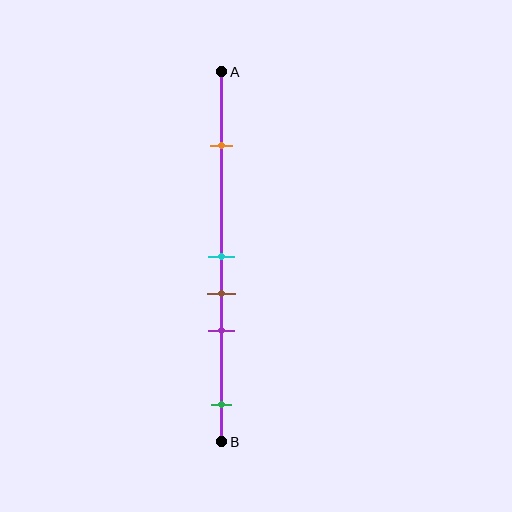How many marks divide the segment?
There are 5 marks dividing the segment.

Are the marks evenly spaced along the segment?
No, the marks are not evenly spaced.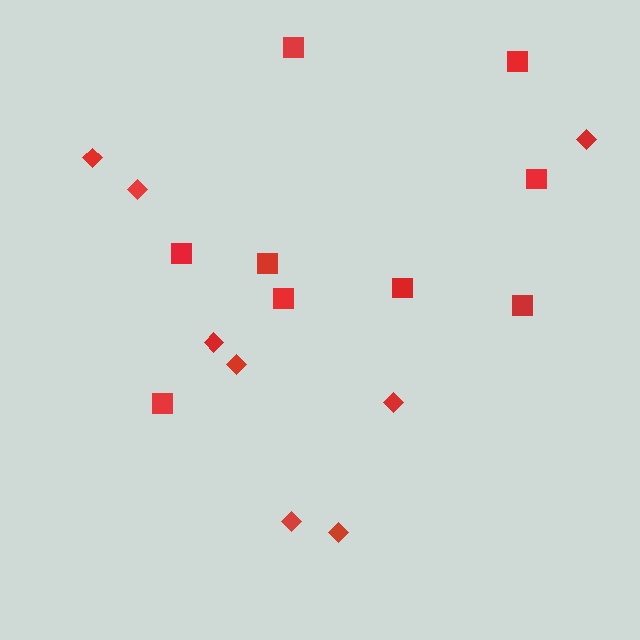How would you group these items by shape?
There are 2 groups: one group of diamonds (8) and one group of squares (9).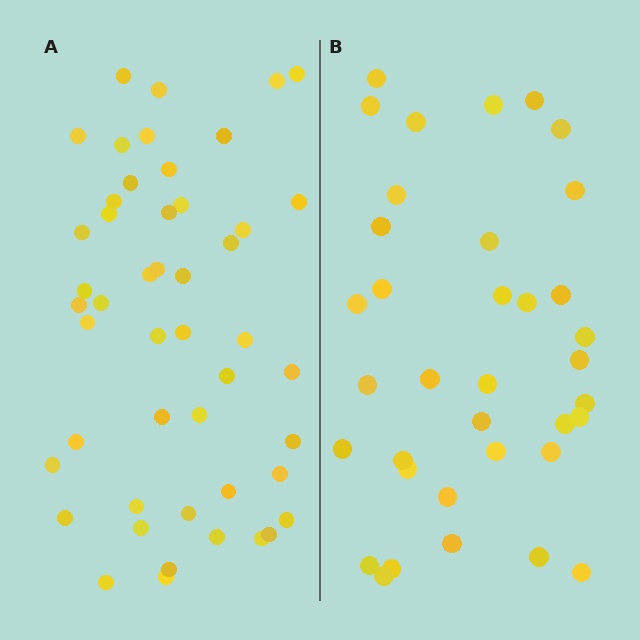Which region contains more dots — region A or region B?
Region A (the left region) has more dots.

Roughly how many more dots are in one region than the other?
Region A has roughly 12 or so more dots than region B.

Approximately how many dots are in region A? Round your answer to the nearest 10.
About 50 dots. (The exact count is 48, which rounds to 50.)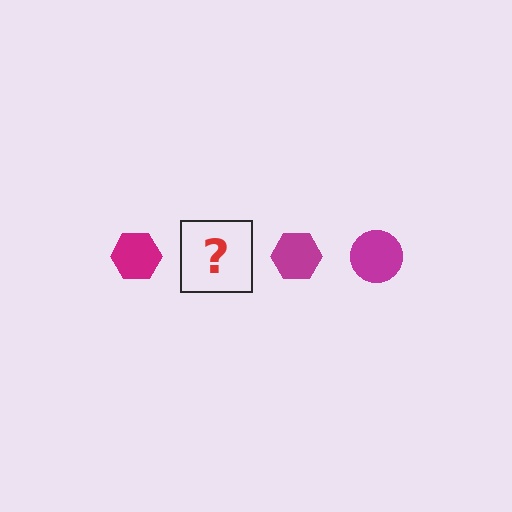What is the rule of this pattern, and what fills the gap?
The rule is that the pattern cycles through hexagon, circle shapes in magenta. The gap should be filled with a magenta circle.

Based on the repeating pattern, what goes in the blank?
The blank should be a magenta circle.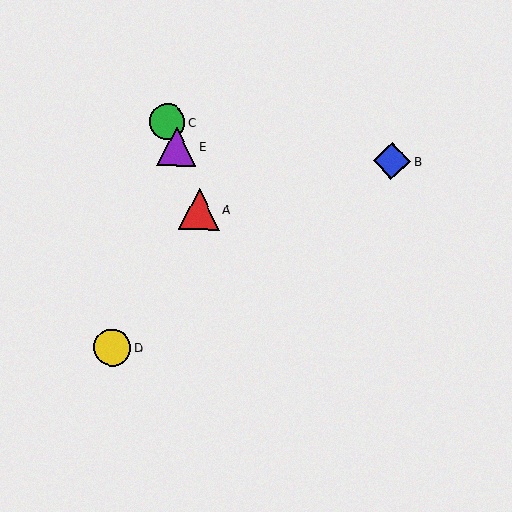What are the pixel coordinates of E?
Object E is at (176, 147).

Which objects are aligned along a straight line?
Objects A, C, E are aligned along a straight line.